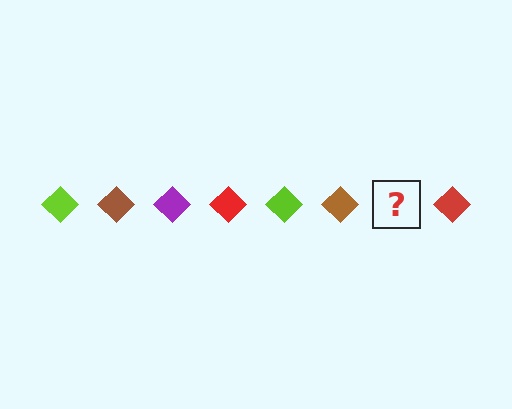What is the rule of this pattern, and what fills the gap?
The rule is that the pattern cycles through lime, brown, purple, red diamonds. The gap should be filled with a purple diamond.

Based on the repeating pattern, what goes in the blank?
The blank should be a purple diamond.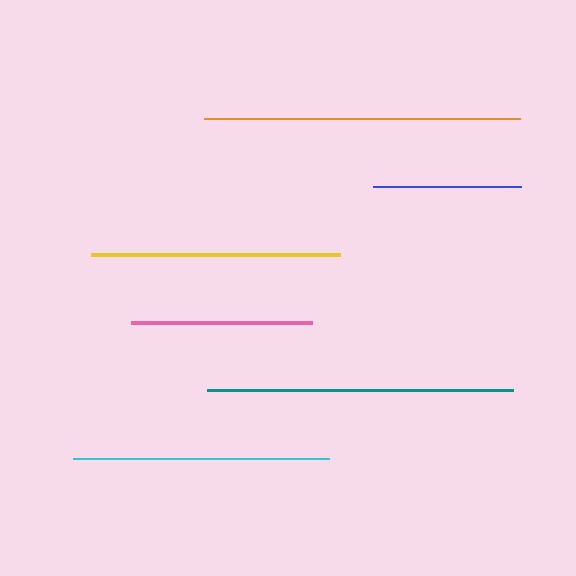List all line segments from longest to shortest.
From longest to shortest: orange, teal, cyan, yellow, pink, blue.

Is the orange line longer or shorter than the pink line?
The orange line is longer than the pink line.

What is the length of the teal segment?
The teal segment is approximately 305 pixels long.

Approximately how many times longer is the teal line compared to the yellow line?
The teal line is approximately 1.2 times the length of the yellow line.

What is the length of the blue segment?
The blue segment is approximately 148 pixels long.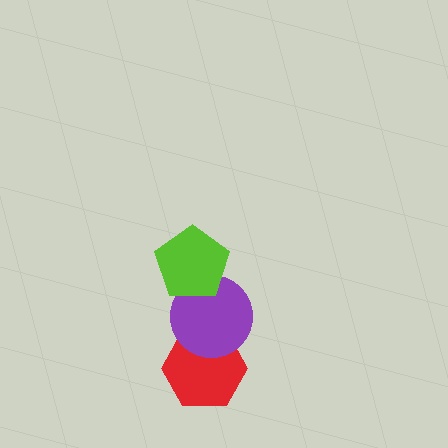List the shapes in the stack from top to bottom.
From top to bottom: the lime pentagon, the purple circle, the red hexagon.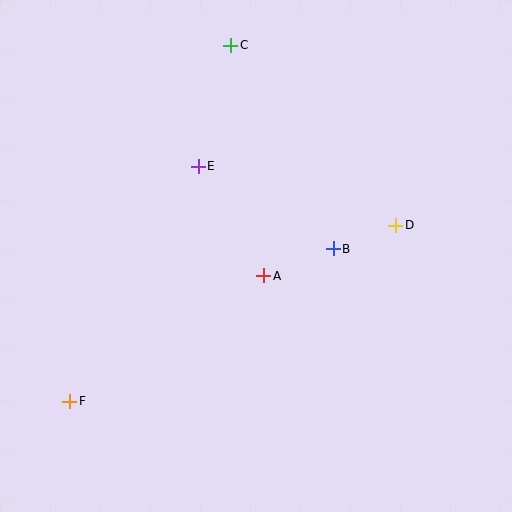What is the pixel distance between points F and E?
The distance between F and E is 268 pixels.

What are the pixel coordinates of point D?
Point D is at (396, 225).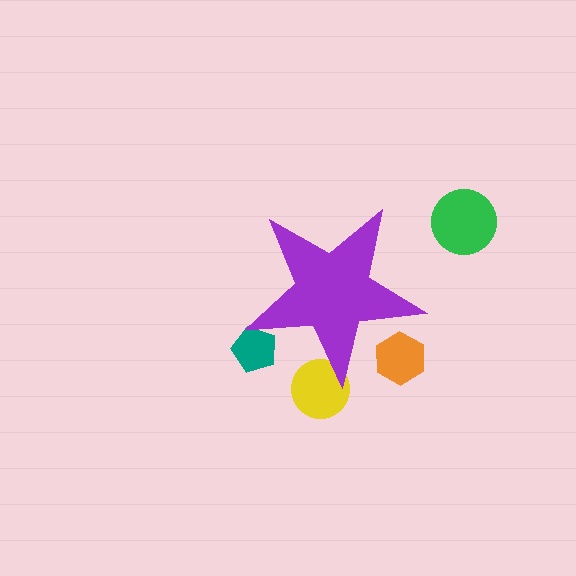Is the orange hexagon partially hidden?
Yes, the orange hexagon is partially hidden behind the purple star.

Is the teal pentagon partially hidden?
Yes, the teal pentagon is partially hidden behind the purple star.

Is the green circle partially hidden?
No, the green circle is fully visible.